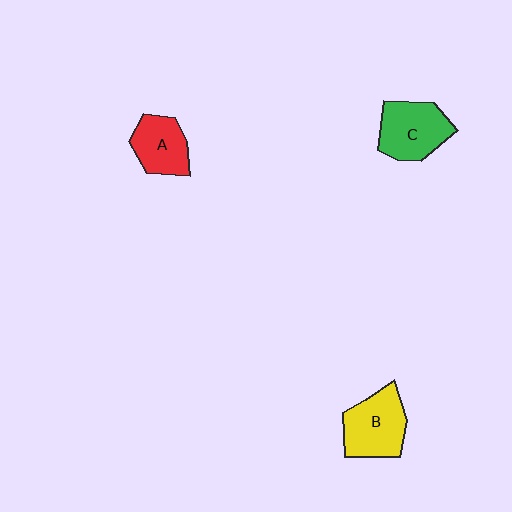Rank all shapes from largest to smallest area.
From largest to smallest: B (yellow), C (green), A (red).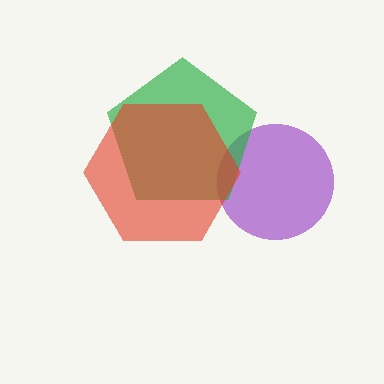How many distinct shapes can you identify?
There are 3 distinct shapes: a purple circle, a green pentagon, a red hexagon.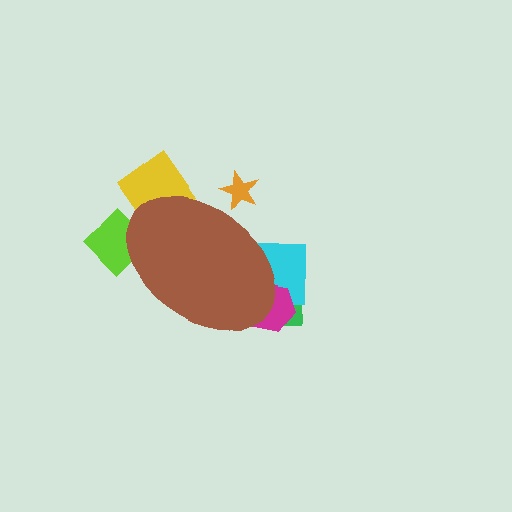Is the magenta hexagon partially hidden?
Yes, the magenta hexagon is partially hidden behind the brown ellipse.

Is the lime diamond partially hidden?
Yes, the lime diamond is partially hidden behind the brown ellipse.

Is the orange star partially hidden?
Yes, the orange star is partially hidden behind the brown ellipse.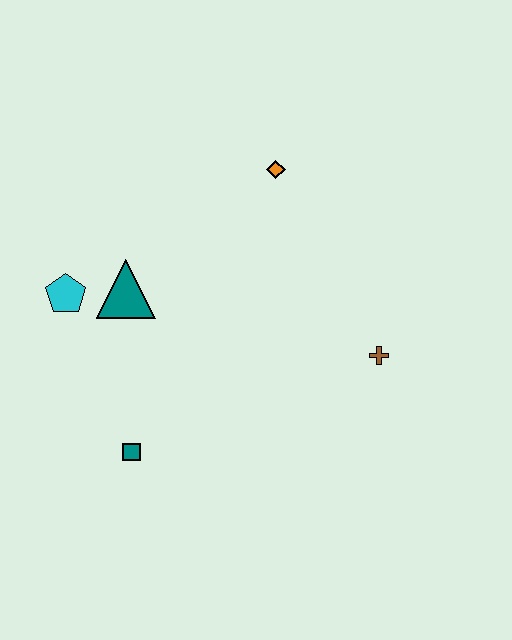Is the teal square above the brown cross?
No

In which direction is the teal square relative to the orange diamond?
The teal square is below the orange diamond.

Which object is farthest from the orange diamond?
The teal square is farthest from the orange diamond.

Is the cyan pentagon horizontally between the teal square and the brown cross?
No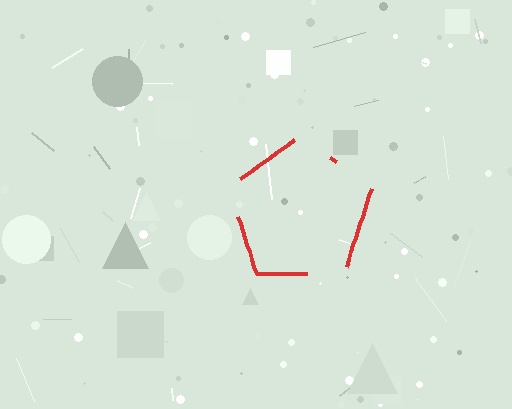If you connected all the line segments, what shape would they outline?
They would outline a pentagon.